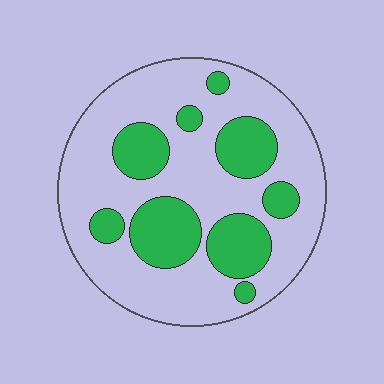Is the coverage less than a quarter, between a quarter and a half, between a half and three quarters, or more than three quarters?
Between a quarter and a half.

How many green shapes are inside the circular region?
9.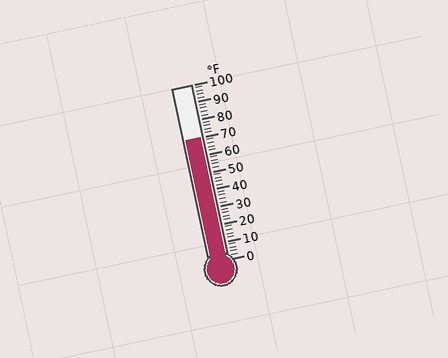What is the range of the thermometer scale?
The thermometer scale ranges from 0°F to 100°F.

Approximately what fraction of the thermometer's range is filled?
The thermometer is filled to approximately 70% of its range.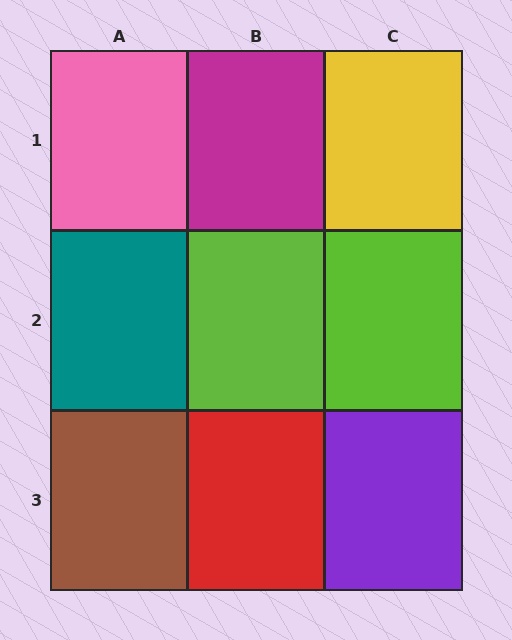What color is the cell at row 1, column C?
Yellow.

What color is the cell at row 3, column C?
Purple.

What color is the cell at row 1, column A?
Pink.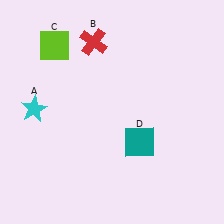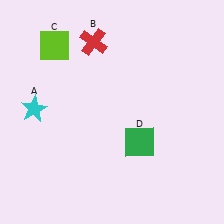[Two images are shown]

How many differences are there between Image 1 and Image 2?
There is 1 difference between the two images.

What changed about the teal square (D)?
In Image 1, D is teal. In Image 2, it changed to green.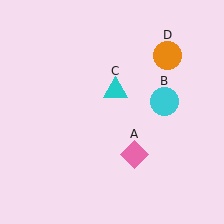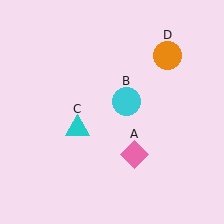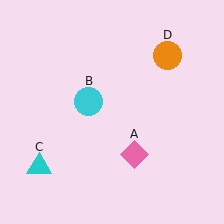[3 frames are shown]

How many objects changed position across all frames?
2 objects changed position: cyan circle (object B), cyan triangle (object C).